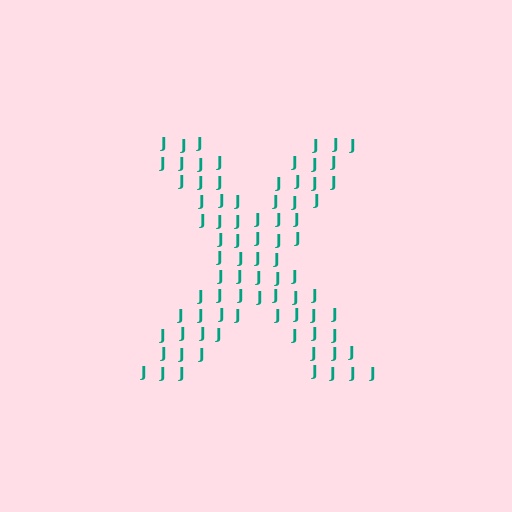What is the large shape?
The large shape is the letter X.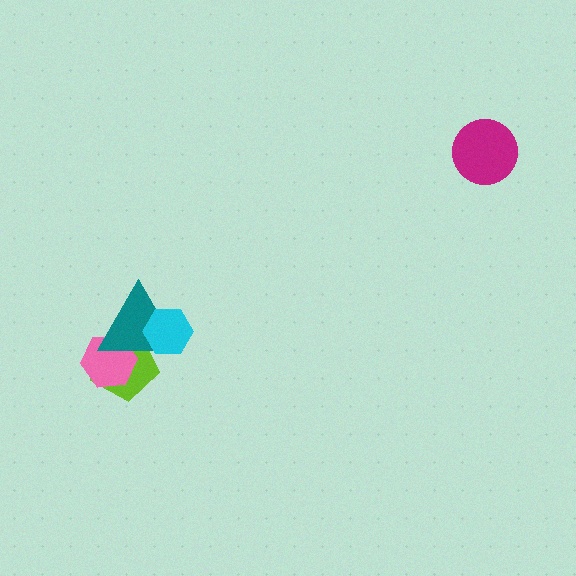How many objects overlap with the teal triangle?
3 objects overlap with the teal triangle.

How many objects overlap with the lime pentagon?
2 objects overlap with the lime pentagon.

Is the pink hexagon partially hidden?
Yes, it is partially covered by another shape.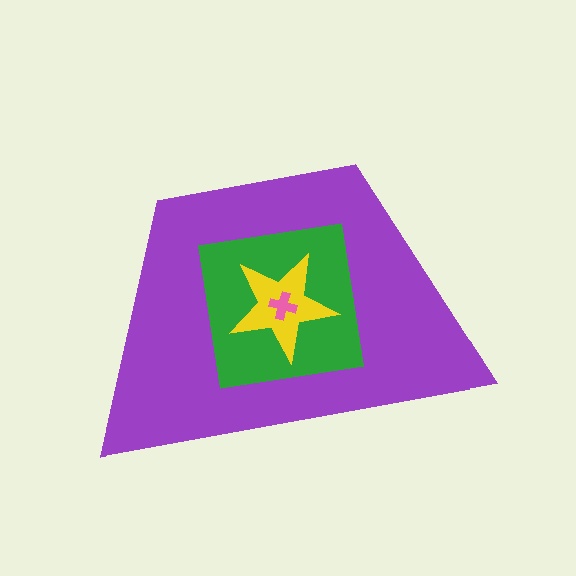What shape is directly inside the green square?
The yellow star.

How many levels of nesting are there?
4.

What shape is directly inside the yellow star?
The pink cross.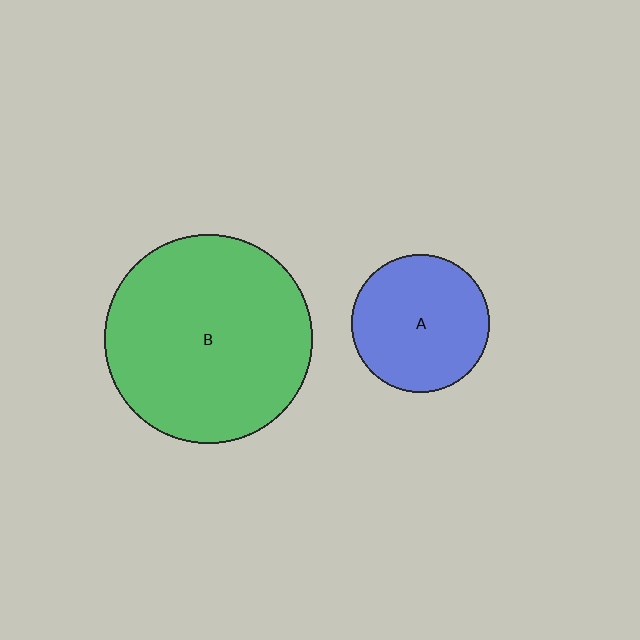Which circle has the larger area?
Circle B (green).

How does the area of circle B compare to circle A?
Approximately 2.3 times.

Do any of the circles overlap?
No, none of the circles overlap.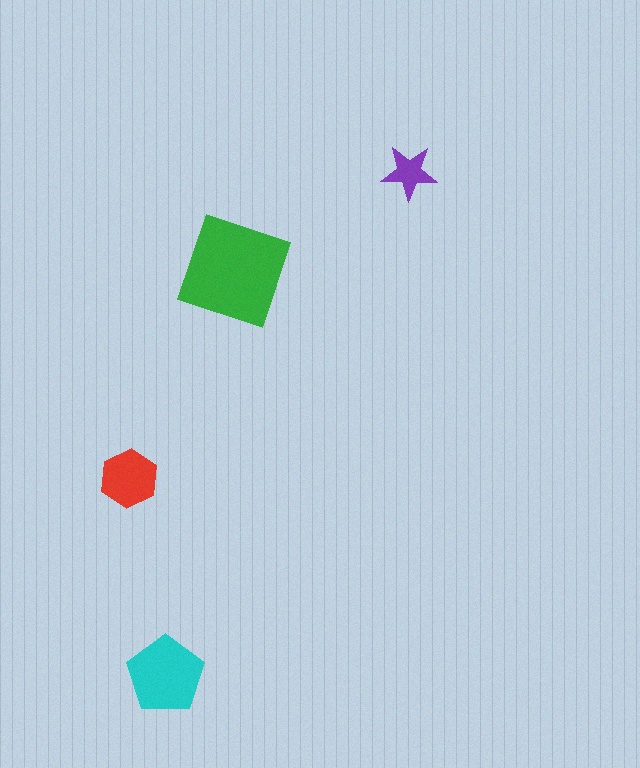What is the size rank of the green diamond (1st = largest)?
1st.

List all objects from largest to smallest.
The green diamond, the cyan pentagon, the red hexagon, the purple star.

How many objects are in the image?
There are 4 objects in the image.